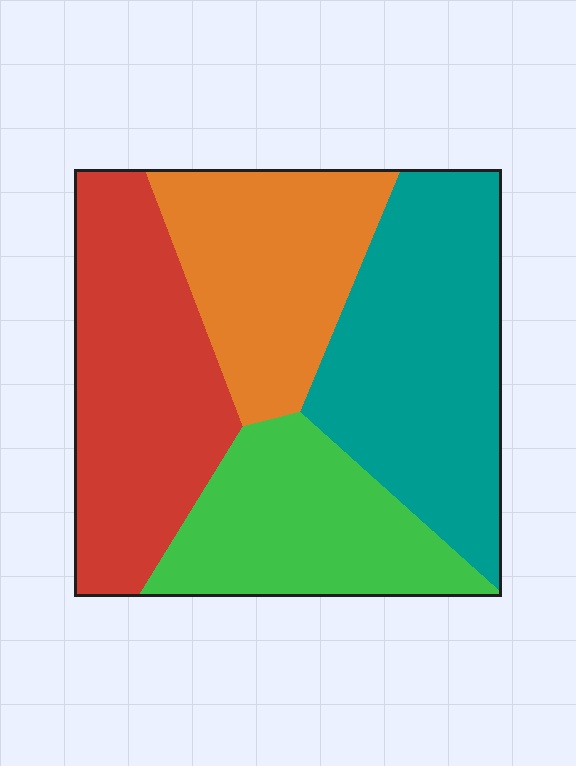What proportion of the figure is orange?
Orange covers around 20% of the figure.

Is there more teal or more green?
Teal.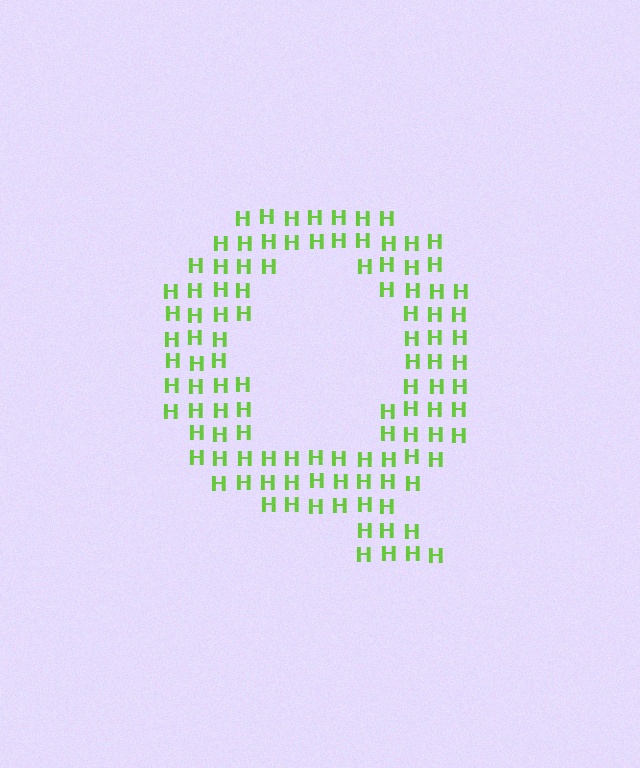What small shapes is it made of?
It is made of small letter H's.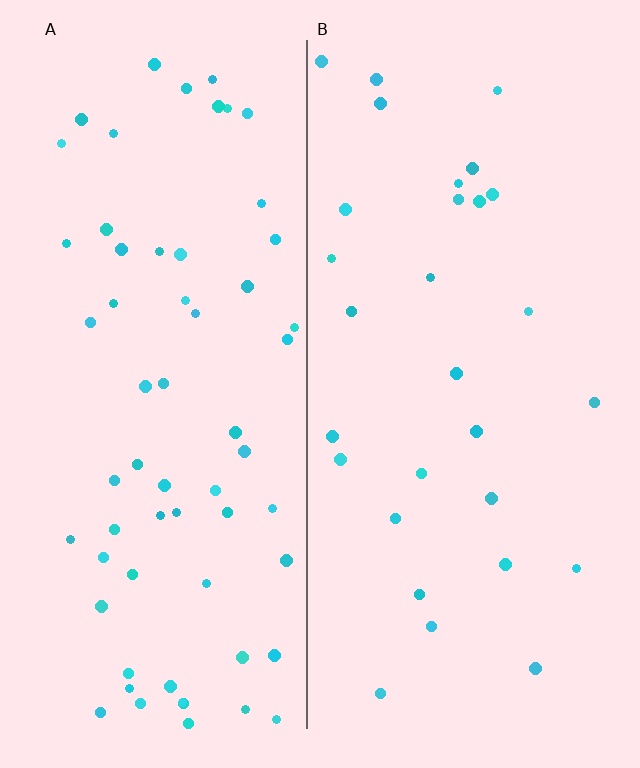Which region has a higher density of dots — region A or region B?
A (the left).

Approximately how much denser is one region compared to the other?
Approximately 2.1× — region A over region B.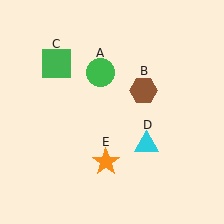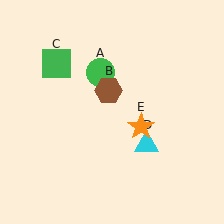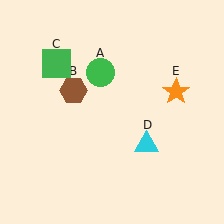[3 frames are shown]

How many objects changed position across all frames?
2 objects changed position: brown hexagon (object B), orange star (object E).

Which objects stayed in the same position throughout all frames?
Green circle (object A) and green square (object C) and cyan triangle (object D) remained stationary.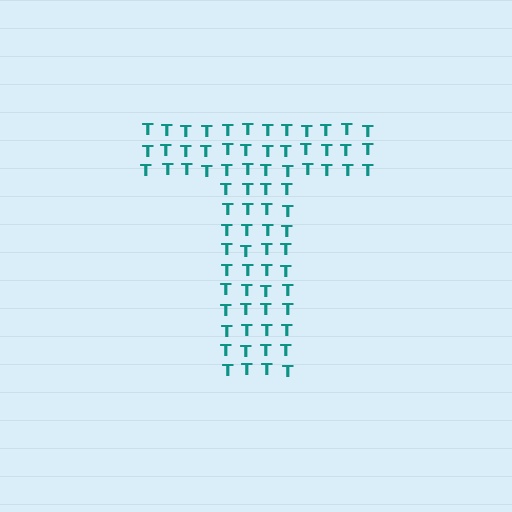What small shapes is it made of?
It is made of small letter T's.